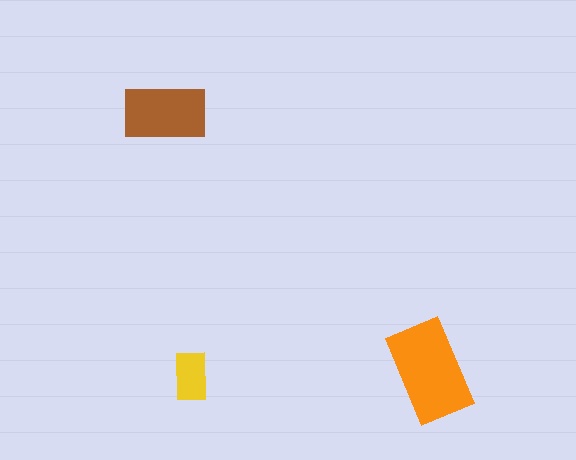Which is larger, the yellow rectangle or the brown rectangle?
The brown one.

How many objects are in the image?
There are 3 objects in the image.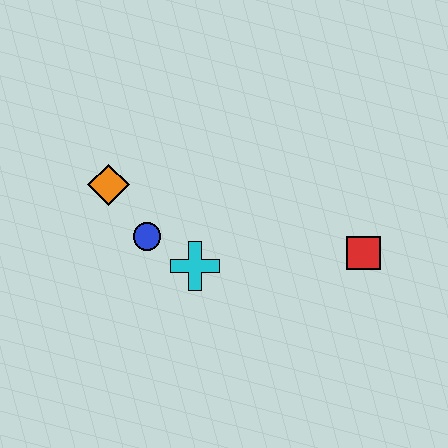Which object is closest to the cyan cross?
The blue circle is closest to the cyan cross.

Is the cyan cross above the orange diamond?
No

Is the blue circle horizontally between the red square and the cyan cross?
No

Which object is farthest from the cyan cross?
The red square is farthest from the cyan cross.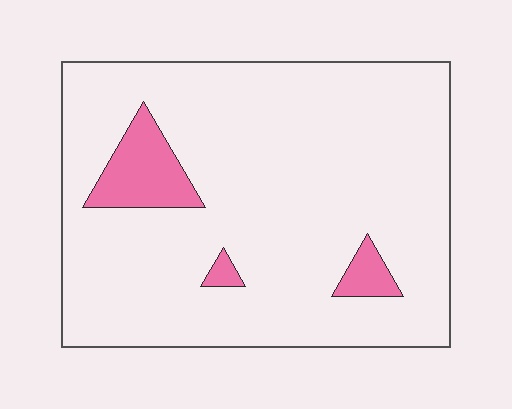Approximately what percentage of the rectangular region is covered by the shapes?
Approximately 10%.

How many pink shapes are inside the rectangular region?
3.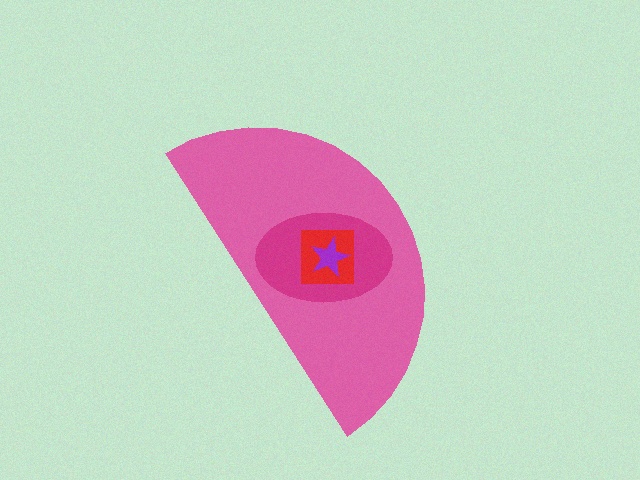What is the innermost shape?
The purple star.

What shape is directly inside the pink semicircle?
The magenta ellipse.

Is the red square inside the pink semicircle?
Yes.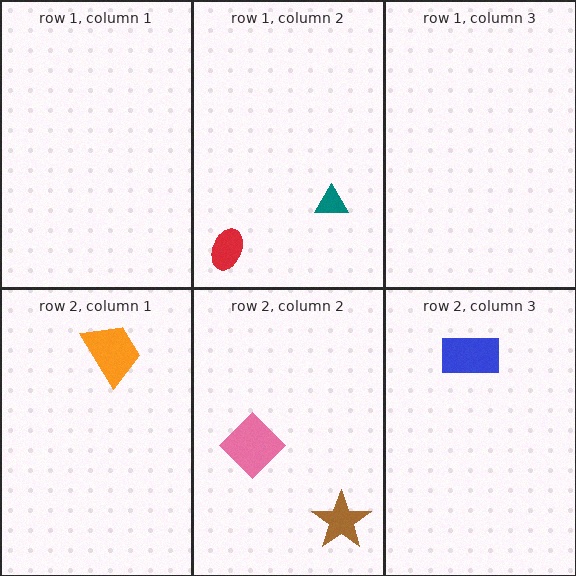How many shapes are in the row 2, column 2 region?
2.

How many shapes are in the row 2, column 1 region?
1.